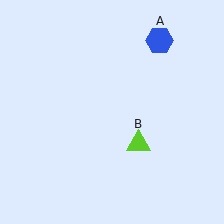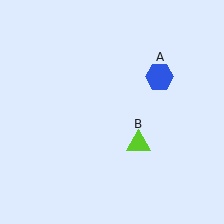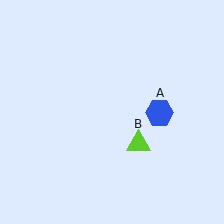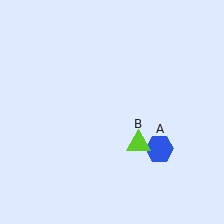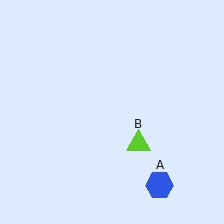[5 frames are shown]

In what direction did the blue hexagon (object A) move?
The blue hexagon (object A) moved down.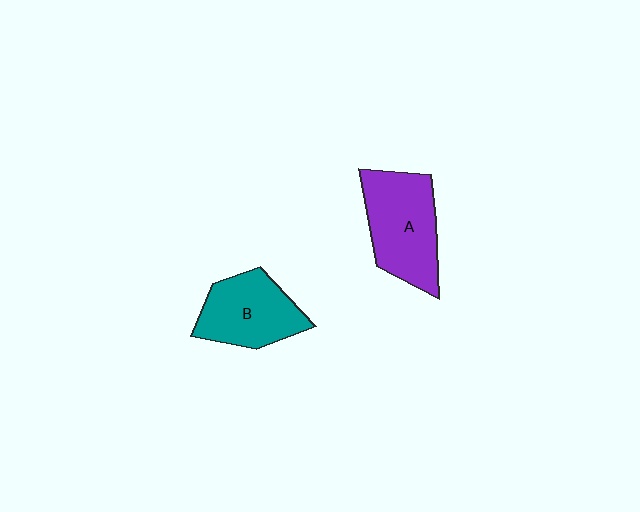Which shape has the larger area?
Shape A (purple).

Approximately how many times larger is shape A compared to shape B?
Approximately 1.2 times.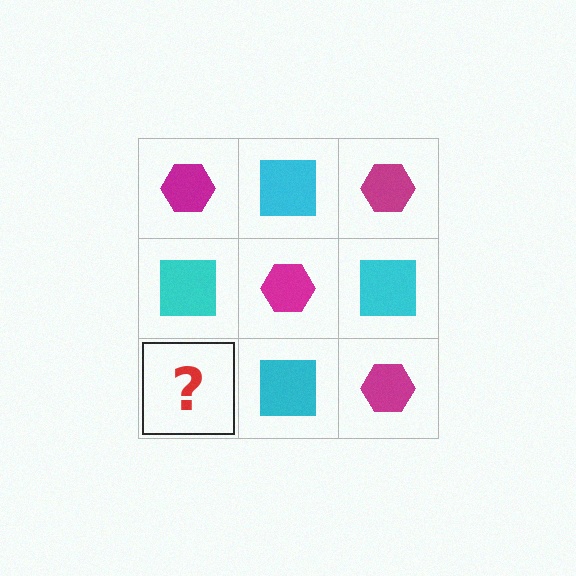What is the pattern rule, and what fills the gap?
The rule is that it alternates magenta hexagon and cyan square in a checkerboard pattern. The gap should be filled with a magenta hexagon.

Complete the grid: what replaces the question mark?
The question mark should be replaced with a magenta hexagon.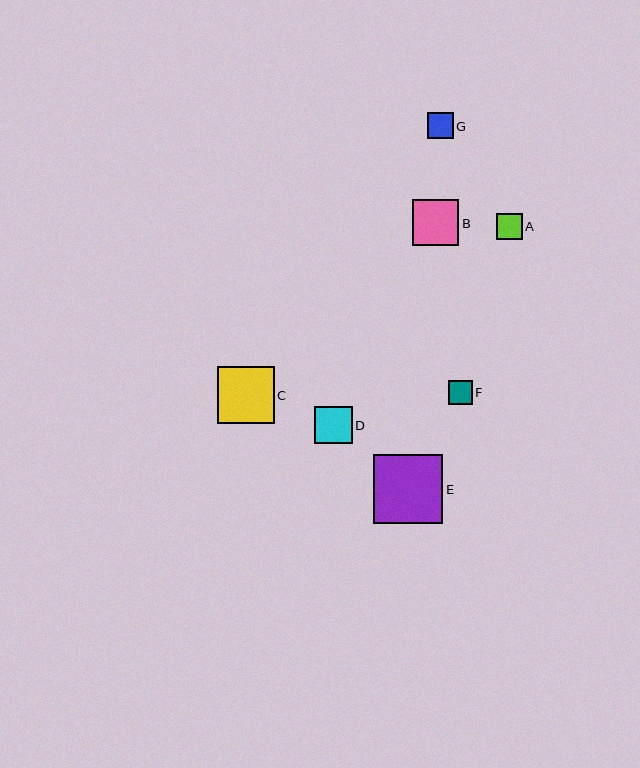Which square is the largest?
Square E is the largest with a size of approximately 69 pixels.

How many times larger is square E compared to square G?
Square E is approximately 2.7 times the size of square G.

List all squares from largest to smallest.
From largest to smallest: E, C, B, D, A, G, F.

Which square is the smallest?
Square F is the smallest with a size of approximately 24 pixels.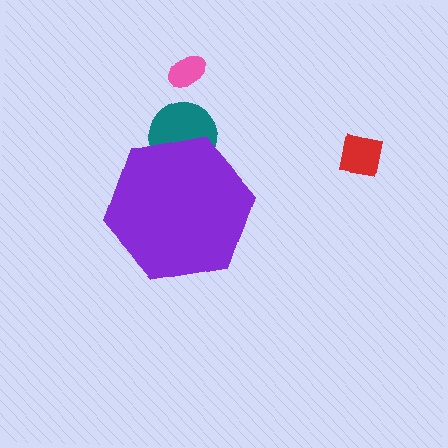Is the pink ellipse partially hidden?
No, the pink ellipse is fully visible.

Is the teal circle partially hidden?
Yes, the teal circle is partially hidden behind the purple hexagon.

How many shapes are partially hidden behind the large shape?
1 shape is partially hidden.